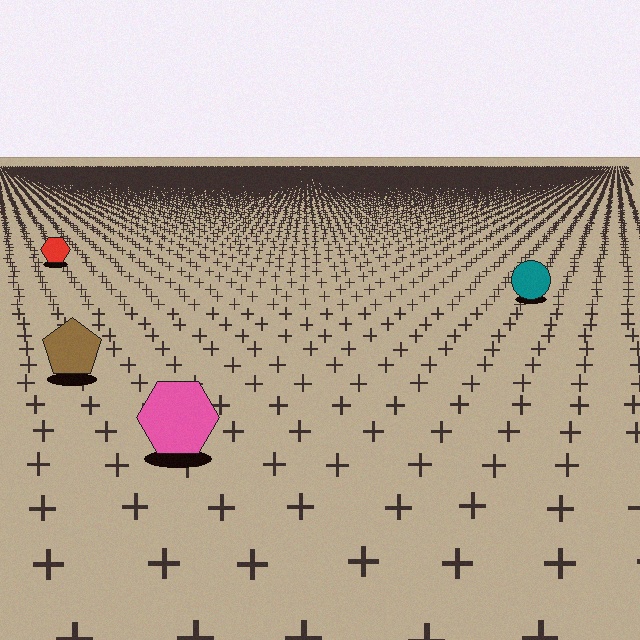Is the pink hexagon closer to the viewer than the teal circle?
Yes. The pink hexagon is closer — you can tell from the texture gradient: the ground texture is coarser near it.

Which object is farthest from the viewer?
The red hexagon is farthest from the viewer. It appears smaller and the ground texture around it is denser.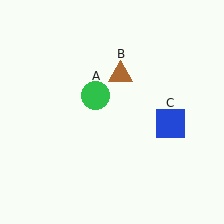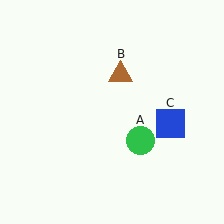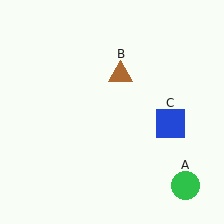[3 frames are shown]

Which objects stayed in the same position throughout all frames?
Brown triangle (object B) and blue square (object C) remained stationary.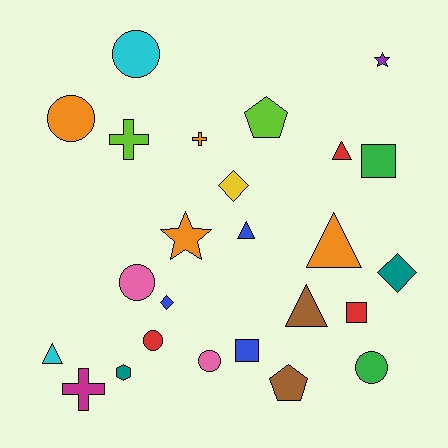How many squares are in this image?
There are 3 squares.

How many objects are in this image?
There are 25 objects.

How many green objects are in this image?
There are 2 green objects.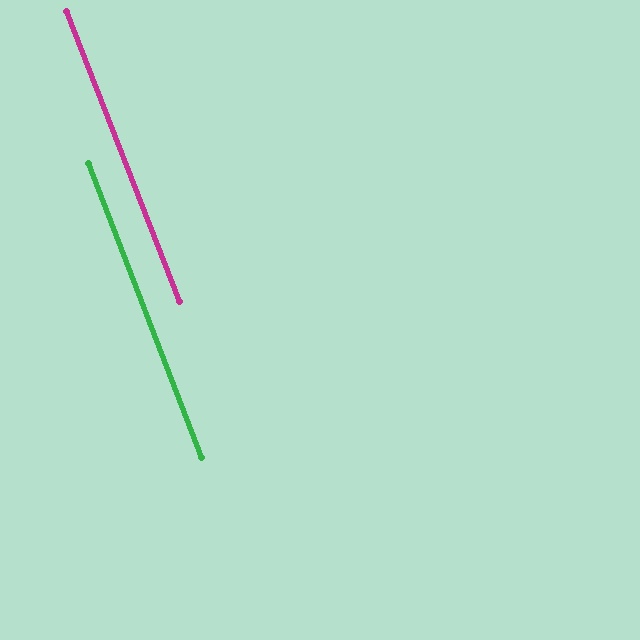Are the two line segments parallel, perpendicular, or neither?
Parallel — their directions differ by only 0.4°.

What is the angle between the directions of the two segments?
Approximately 0 degrees.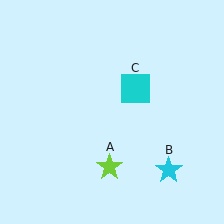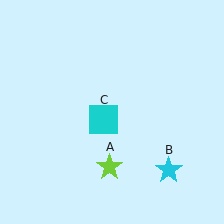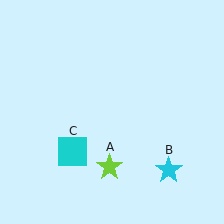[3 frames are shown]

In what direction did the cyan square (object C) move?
The cyan square (object C) moved down and to the left.